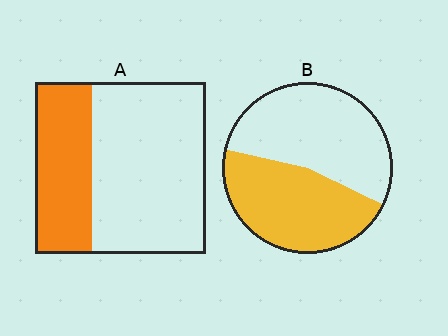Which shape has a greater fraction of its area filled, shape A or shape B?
Shape B.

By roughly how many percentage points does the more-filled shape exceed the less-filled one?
By roughly 15 percentage points (B over A).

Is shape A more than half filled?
No.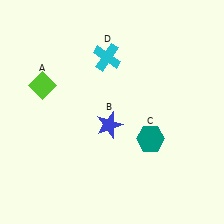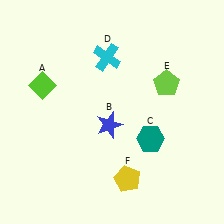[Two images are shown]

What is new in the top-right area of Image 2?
A lime pentagon (E) was added in the top-right area of Image 2.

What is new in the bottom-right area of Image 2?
A yellow pentagon (F) was added in the bottom-right area of Image 2.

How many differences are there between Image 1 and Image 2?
There are 2 differences between the two images.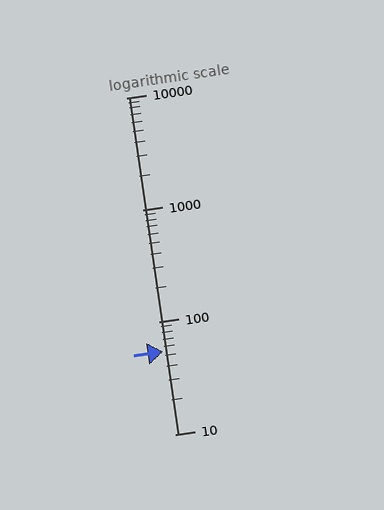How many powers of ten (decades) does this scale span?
The scale spans 3 decades, from 10 to 10000.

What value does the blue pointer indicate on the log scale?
The pointer indicates approximately 55.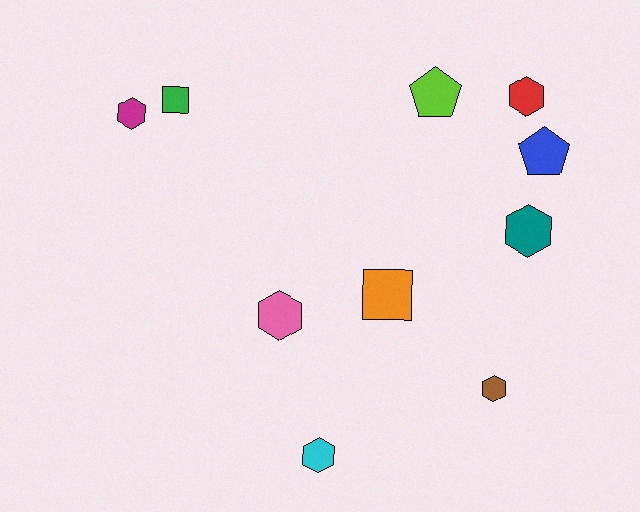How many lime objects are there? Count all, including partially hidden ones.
There is 1 lime object.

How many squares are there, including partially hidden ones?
There are 2 squares.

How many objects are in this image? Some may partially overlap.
There are 10 objects.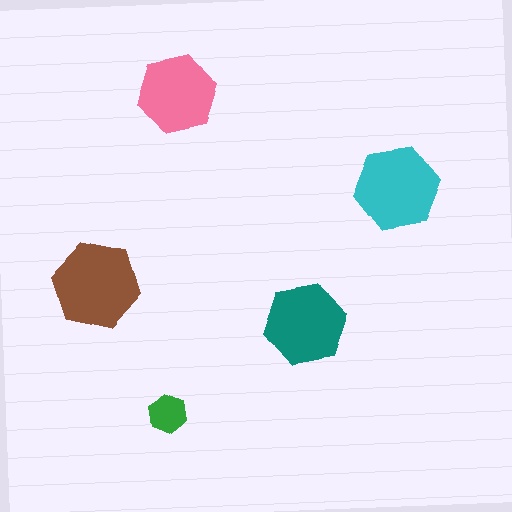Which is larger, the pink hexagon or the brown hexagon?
The brown one.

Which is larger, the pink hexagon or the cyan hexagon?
The cyan one.